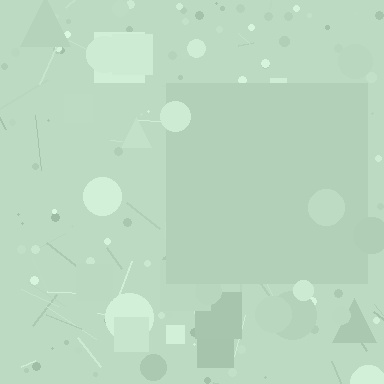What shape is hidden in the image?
A square is hidden in the image.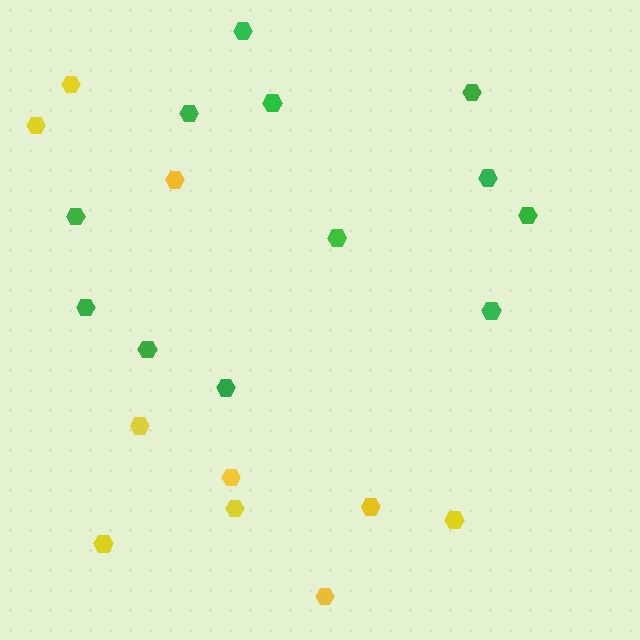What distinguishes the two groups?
There are 2 groups: one group of green hexagons (12) and one group of yellow hexagons (10).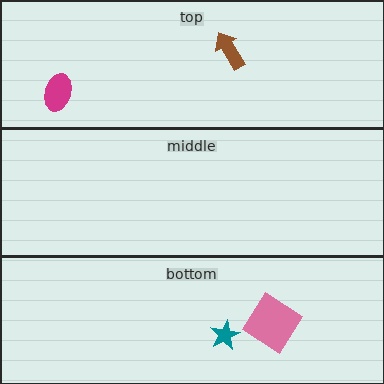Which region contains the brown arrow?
The top region.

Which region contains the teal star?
The bottom region.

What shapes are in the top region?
The brown arrow, the magenta ellipse.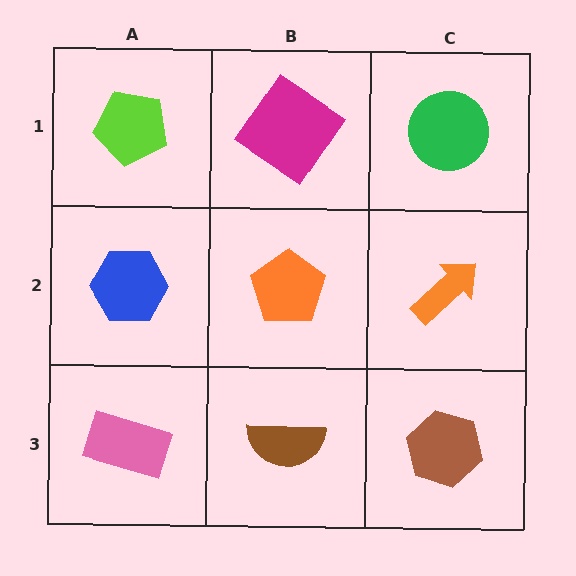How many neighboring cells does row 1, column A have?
2.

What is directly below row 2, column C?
A brown hexagon.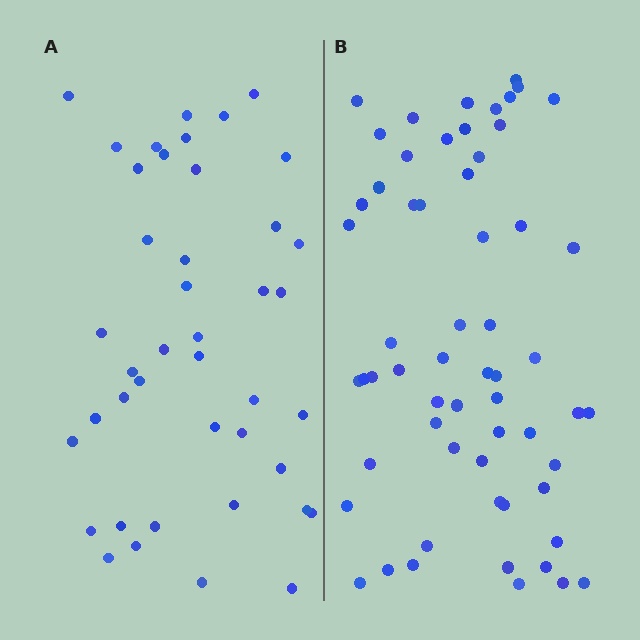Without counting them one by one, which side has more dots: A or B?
Region B (the right region) has more dots.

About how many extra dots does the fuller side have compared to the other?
Region B has approximately 20 more dots than region A.